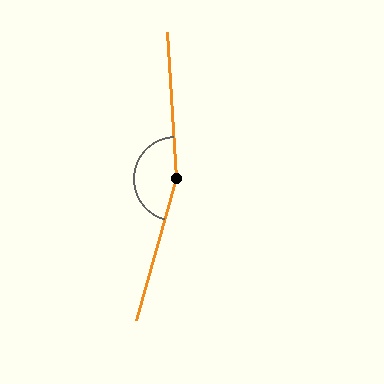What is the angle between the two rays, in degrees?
Approximately 161 degrees.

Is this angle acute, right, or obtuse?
It is obtuse.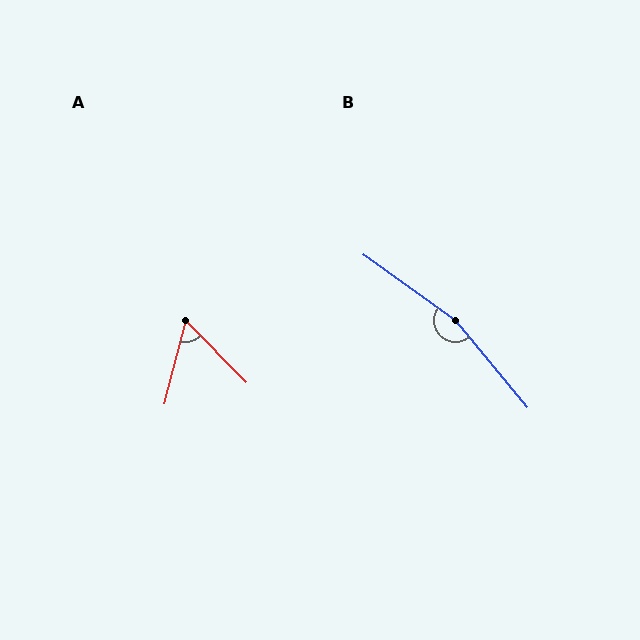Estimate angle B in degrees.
Approximately 166 degrees.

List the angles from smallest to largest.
A (59°), B (166°).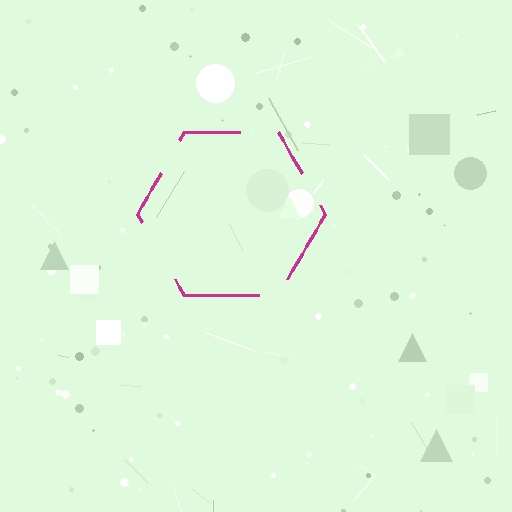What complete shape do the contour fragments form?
The contour fragments form a hexagon.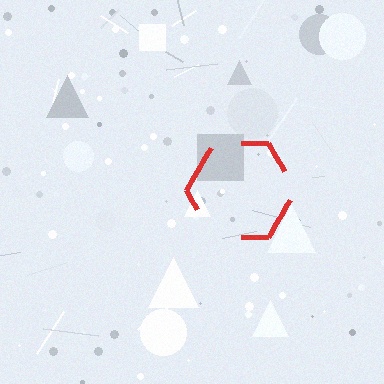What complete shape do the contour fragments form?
The contour fragments form a hexagon.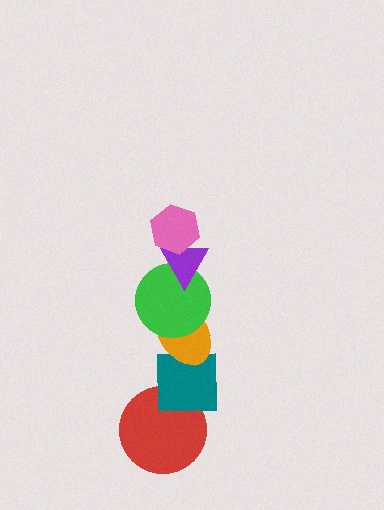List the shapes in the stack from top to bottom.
From top to bottom: the pink hexagon, the purple triangle, the green circle, the orange ellipse, the teal square, the red circle.